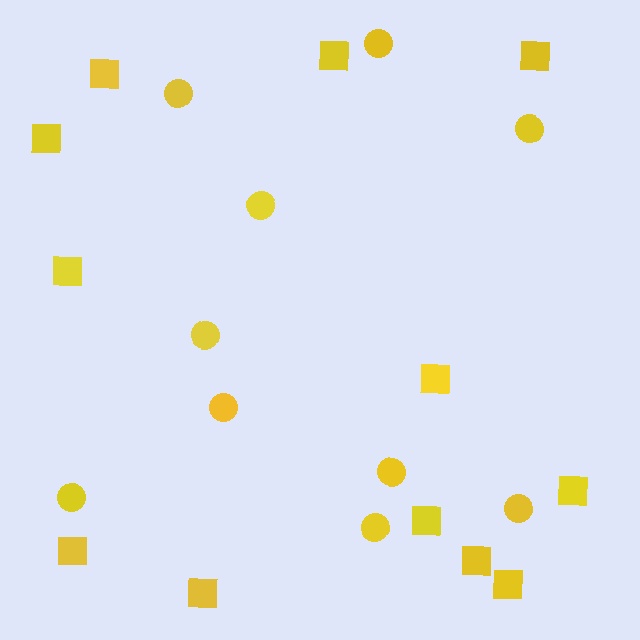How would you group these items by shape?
There are 2 groups: one group of circles (10) and one group of squares (12).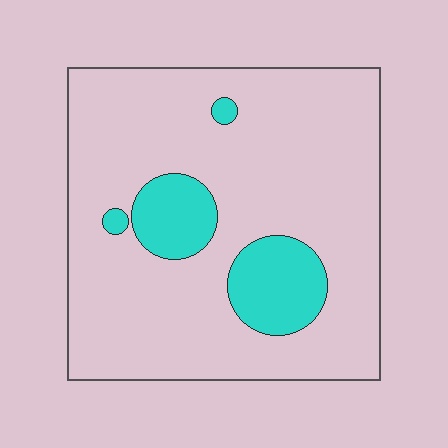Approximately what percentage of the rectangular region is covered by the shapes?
Approximately 15%.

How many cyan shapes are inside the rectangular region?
4.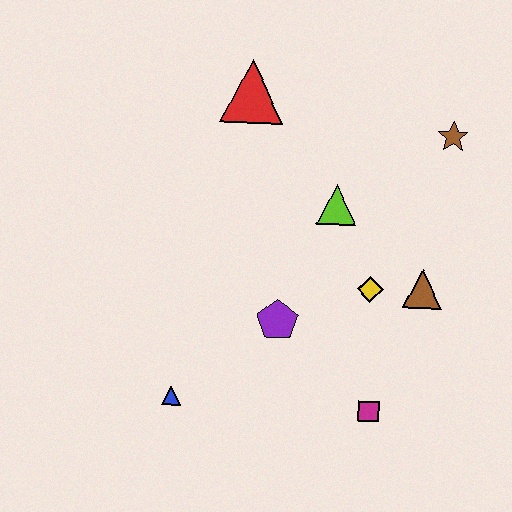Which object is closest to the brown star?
The lime triangle is closest to the brown star.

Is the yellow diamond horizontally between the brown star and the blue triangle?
Yes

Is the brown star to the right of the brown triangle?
Yes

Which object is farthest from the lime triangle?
The blue triangle is farthest from the lime triangle.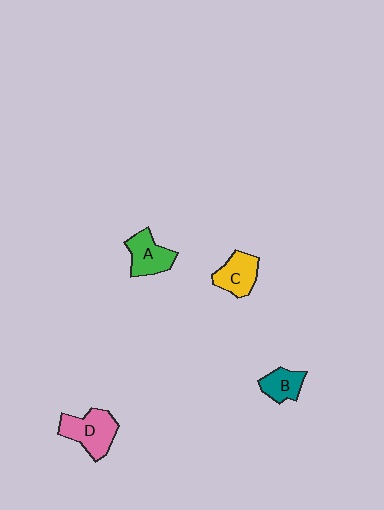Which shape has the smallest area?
Shape B (teal).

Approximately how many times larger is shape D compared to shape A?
Approximately 1.2 times.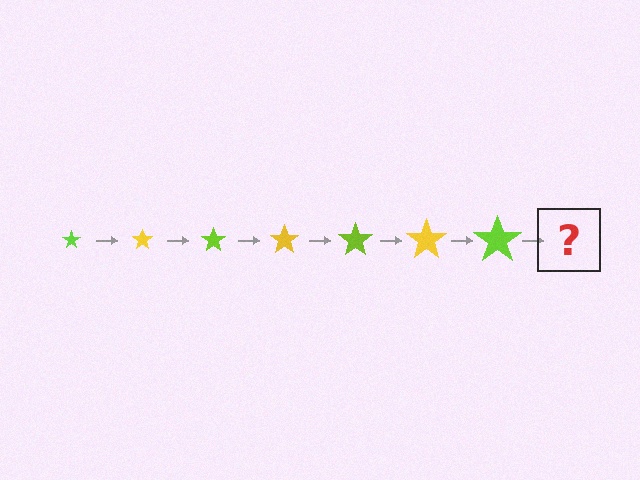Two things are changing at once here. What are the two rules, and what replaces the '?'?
The two rules are that the star grows larger each step and the color cycles through lime and yellow. The '?' should be a yellow star, larger than the previous one.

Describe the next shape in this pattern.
It should be a yellow star, larger than the previous one.